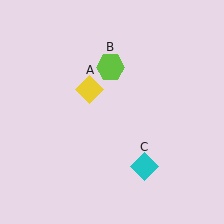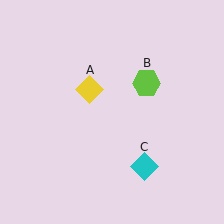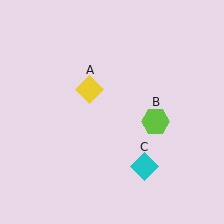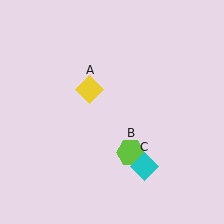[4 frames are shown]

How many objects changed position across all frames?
1 object changed position: lime hexagon (object B).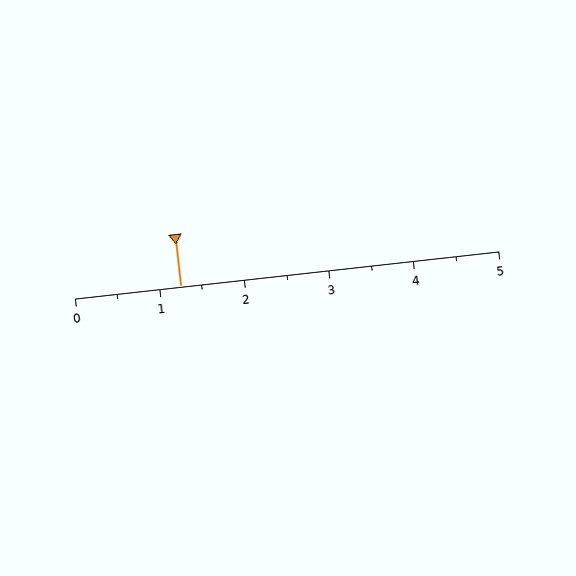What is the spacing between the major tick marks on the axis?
The major ticks are spaced 1 apart.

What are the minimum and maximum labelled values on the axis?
The axis runs from 0 to 5.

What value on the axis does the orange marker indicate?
The marker indicates approximately 1.2.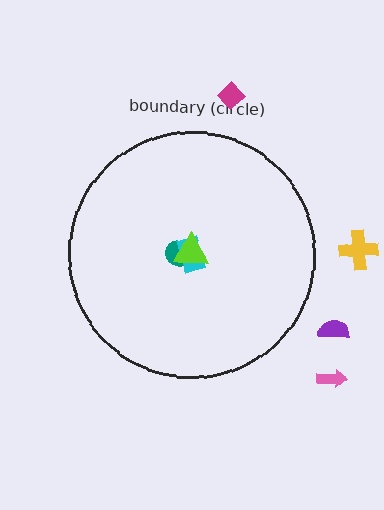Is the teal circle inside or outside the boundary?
Inside.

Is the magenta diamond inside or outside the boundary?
Outside.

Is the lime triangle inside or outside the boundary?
Inside.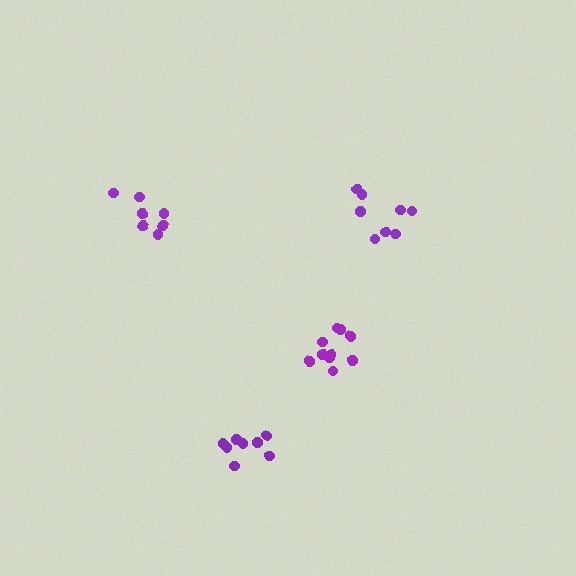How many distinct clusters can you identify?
There are 4 distinct clusters.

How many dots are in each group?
Group 1: 10 dots, Group 2: 7 dots, Group 3: 8 dots, Group 4: 8 dots (33 total).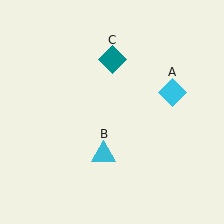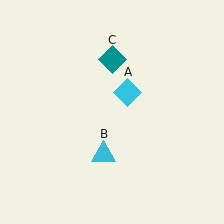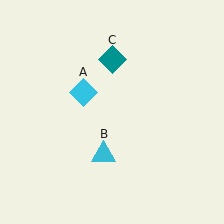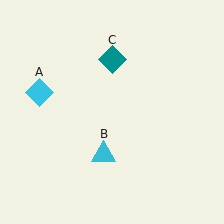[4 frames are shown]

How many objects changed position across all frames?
1 object changed position: cyan diamond (object A).